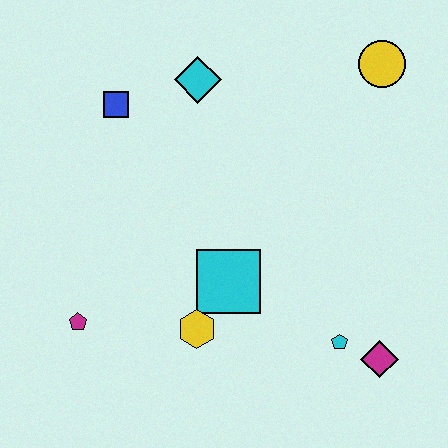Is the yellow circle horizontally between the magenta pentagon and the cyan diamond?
No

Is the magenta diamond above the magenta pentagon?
No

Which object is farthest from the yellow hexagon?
The yellow circle is farthest from the yellow hexagon.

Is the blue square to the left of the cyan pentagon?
Yes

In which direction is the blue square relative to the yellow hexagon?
The blue square is above the yellow hexagon.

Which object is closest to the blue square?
The cyan diamond is closest to the blue square.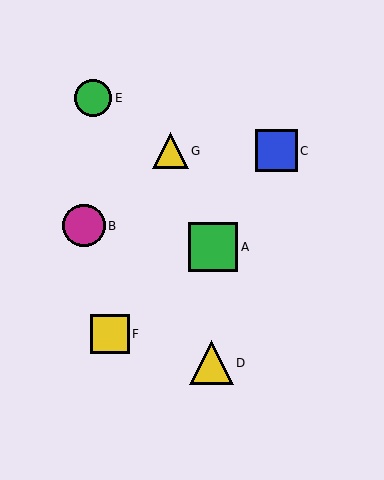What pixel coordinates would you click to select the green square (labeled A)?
Click at (213, 247) to select the green square A.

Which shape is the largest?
The green square (labeled A) is the largest.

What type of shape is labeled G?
Shape G is a yellow triangle.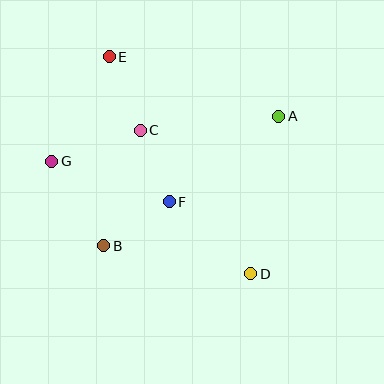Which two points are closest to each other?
Points C and F are closest to each other.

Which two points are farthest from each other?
Points D and E are farthest from each other.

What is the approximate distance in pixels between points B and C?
The distance between B and C is approximately 121 pixels.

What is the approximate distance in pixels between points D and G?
The distance between D and G is approximately 229 pixels.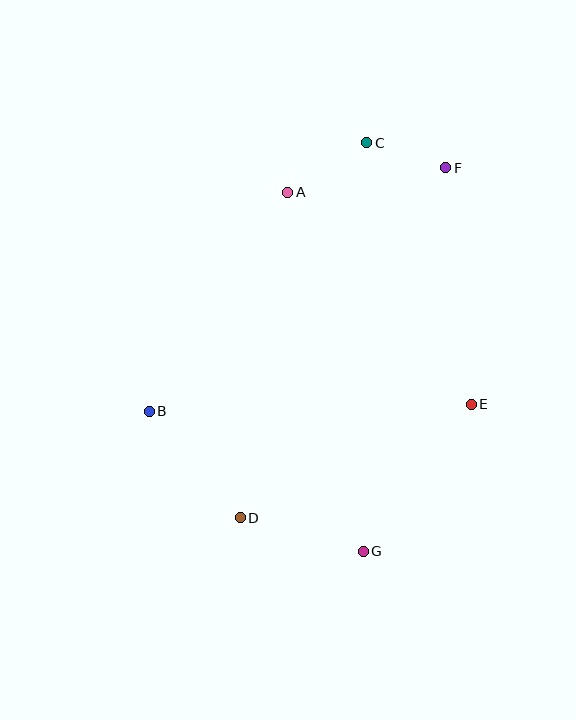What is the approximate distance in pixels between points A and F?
The distance between A and F is approximately 160 pixels.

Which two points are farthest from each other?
Points C and G are farthest from each other.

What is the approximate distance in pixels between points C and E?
The distance between C and E is approximately 282 pixels.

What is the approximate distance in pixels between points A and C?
The distance between A and C is approximately 93 pixels.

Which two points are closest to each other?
Points C and F are closest to each other.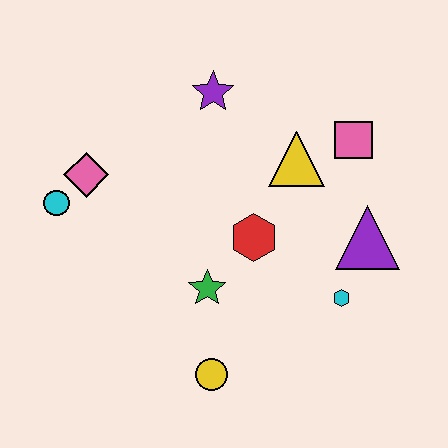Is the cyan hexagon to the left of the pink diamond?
No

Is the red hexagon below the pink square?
Yes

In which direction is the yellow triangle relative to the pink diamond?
The yellow triangle is to the right of the pink diamond.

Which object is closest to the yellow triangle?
The pink square is closest to the yellow triangle.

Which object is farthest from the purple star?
The yellow circle is farthest from the purple star.